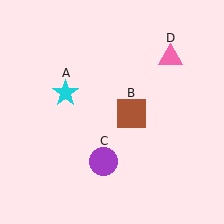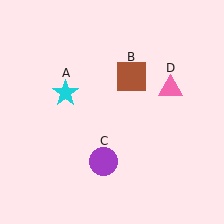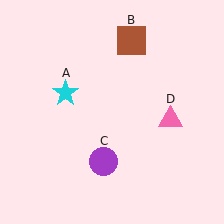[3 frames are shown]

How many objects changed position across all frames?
2 objects changed position: brown square (object B), pink triangle (object D).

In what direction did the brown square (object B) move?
The brown square (object B) moved up.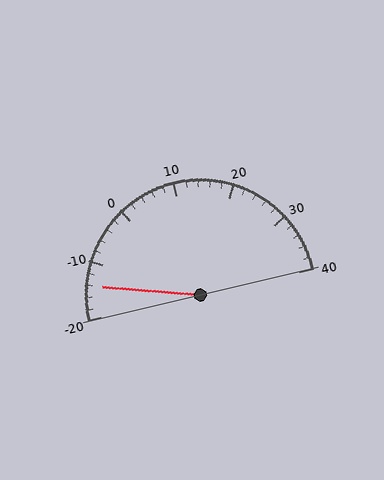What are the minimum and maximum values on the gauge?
The gauge ranges from -20 to 40.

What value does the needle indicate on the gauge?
The needle indicates approximately -14.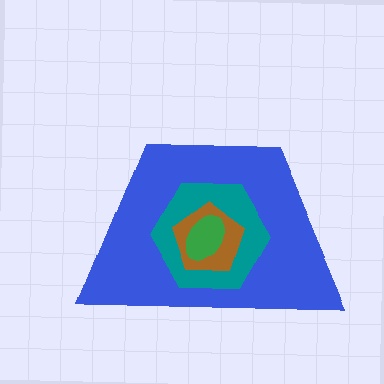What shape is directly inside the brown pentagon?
The green ellipse.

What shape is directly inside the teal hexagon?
The brown pentagon.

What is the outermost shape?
The blue trapezoid.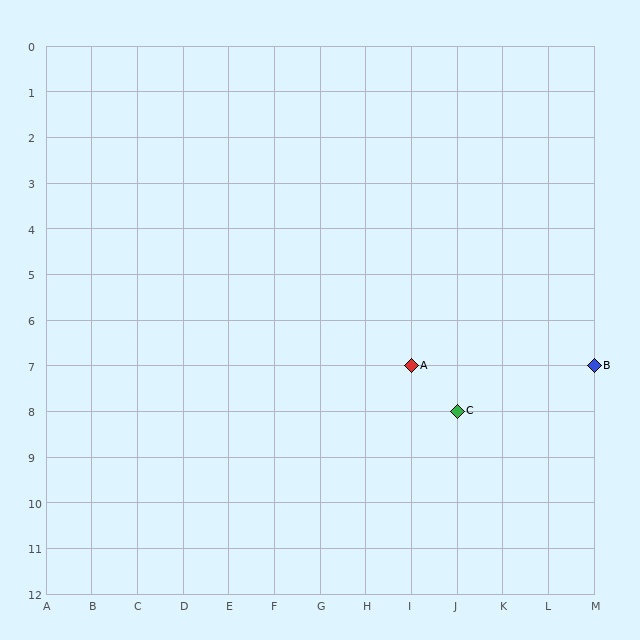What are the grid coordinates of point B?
Point B is at grid coordinates (M, 7).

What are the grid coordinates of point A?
Point A is at grid coordinates (I, 7).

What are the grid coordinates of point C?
Point C is at grid coordinates (J, 8).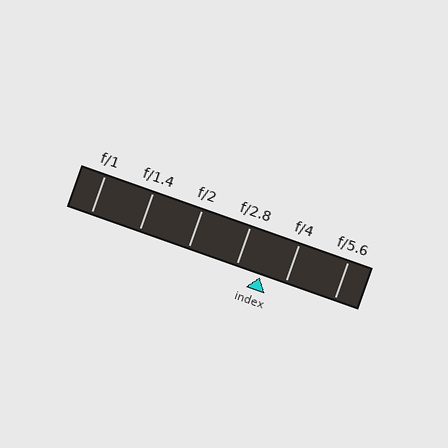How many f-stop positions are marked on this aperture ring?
There are 6 f-stop positions marked.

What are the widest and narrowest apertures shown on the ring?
The widest aperture shown is f/1 and the narrowest is f/5.6.